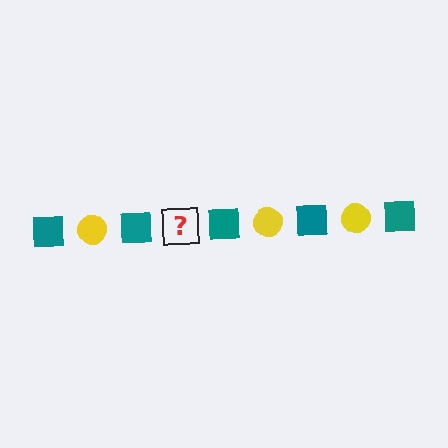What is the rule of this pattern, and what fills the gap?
The rule is that the pattern alternates between teal square and yellow circle. The gap should be filled with a yellow circle.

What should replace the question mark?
The question mark should be replaced with a yellow circle.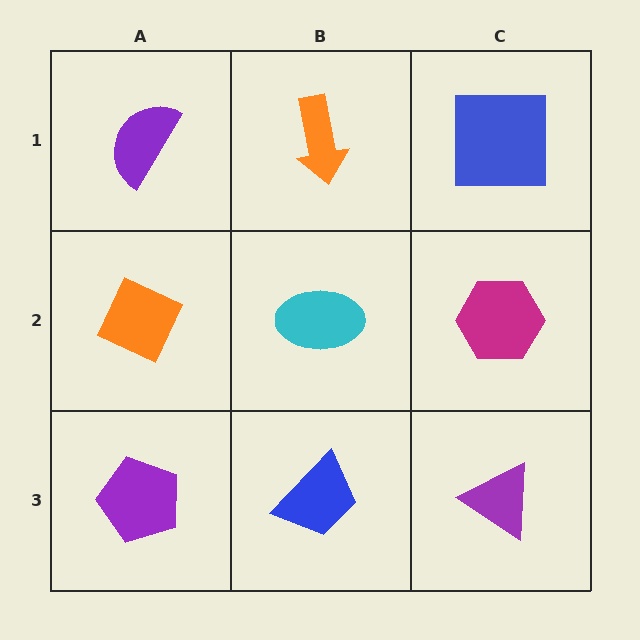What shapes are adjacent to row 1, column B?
A cyan ellipse (row 2, column B), a purple semicircle (row 1, column A), a blue square (row 1, column C).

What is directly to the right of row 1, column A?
An orange arrow.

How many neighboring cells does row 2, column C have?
3.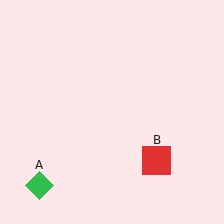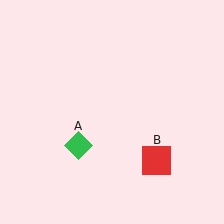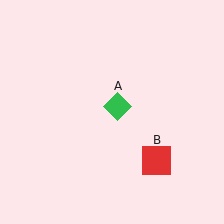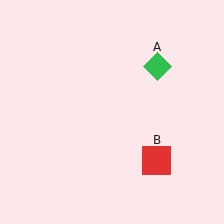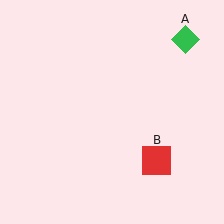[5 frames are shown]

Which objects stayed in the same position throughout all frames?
Red square (object B) remained stationary.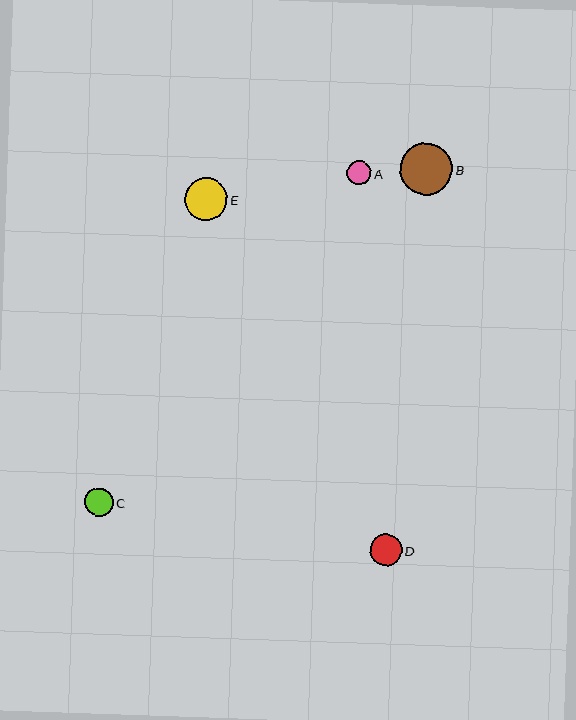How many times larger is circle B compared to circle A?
Circle B is approximately 2.2 times the size of circle A.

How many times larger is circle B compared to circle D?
Circle B is approximately 1.7 times the size of circle D.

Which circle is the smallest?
Circle A is the smallest with a size of approximately 24 pixels.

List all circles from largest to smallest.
From largest to smallest: B, E, D, C, A.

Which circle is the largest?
Circle B is the largest with a size of approximately 52 pixels.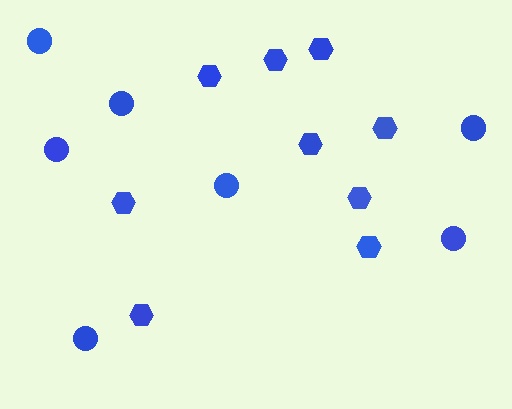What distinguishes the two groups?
There are 2 groups: one group of hexagons (9) and one group of circles (7).